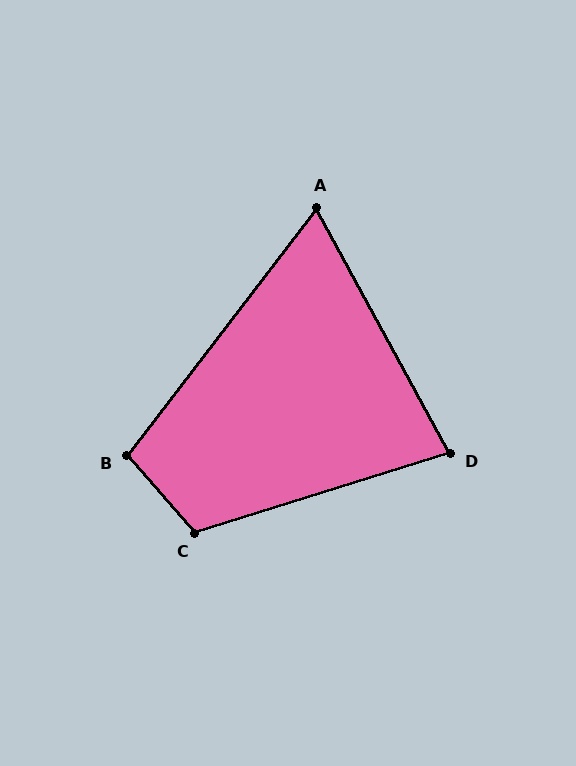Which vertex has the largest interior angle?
C, at approximately 114 degrees.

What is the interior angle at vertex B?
Approximately 101 degrees (obtuse).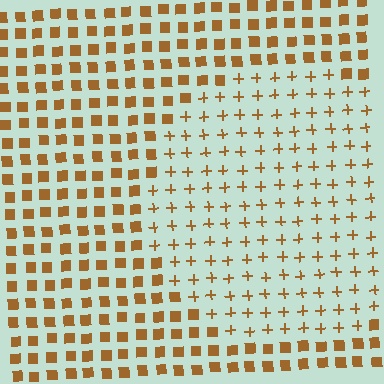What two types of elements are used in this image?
The image uses plus signs inside the circle region and squares outside it.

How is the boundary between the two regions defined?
The boundary is defined by a change in element shape: plus signs inside vs. squares outside. All elements share the same color and spacing.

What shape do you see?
I see a circle.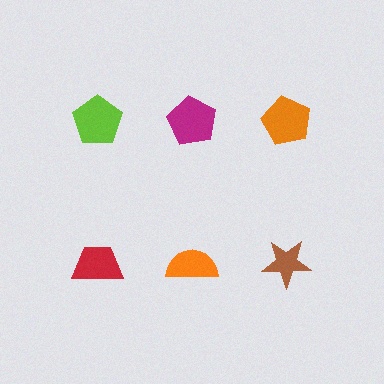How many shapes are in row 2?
3 shapes.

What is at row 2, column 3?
A brown star.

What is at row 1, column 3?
An orange pentagon.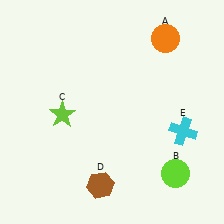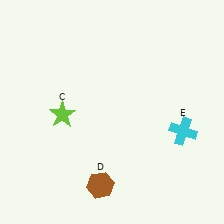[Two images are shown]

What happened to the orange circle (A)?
The orange circle (A) was removed in Image 2. It was in the top-right area of Image 1.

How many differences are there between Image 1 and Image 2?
There are 2 differences between the two images.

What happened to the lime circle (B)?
The lime circle (B) was removed in Image 2. It was in the bottom-right area of Image 1.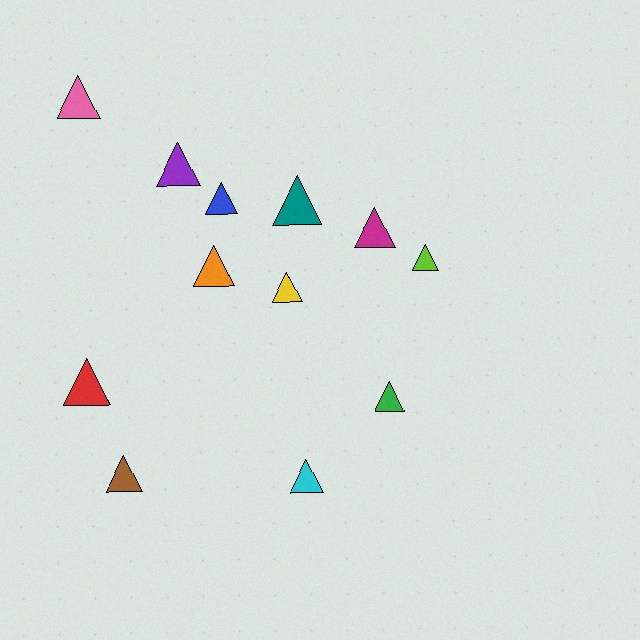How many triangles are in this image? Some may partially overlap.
There are 12 triangles.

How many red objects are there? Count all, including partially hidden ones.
There is 1 red object.